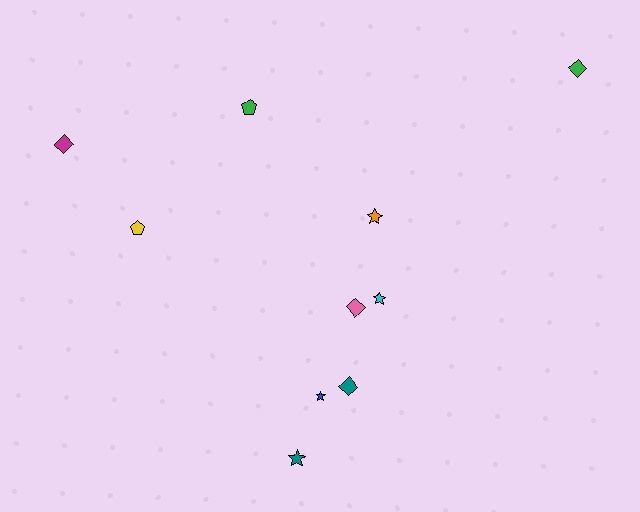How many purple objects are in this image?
There are no purple objects.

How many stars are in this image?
There are 4 stars.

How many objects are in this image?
There are 10 objects.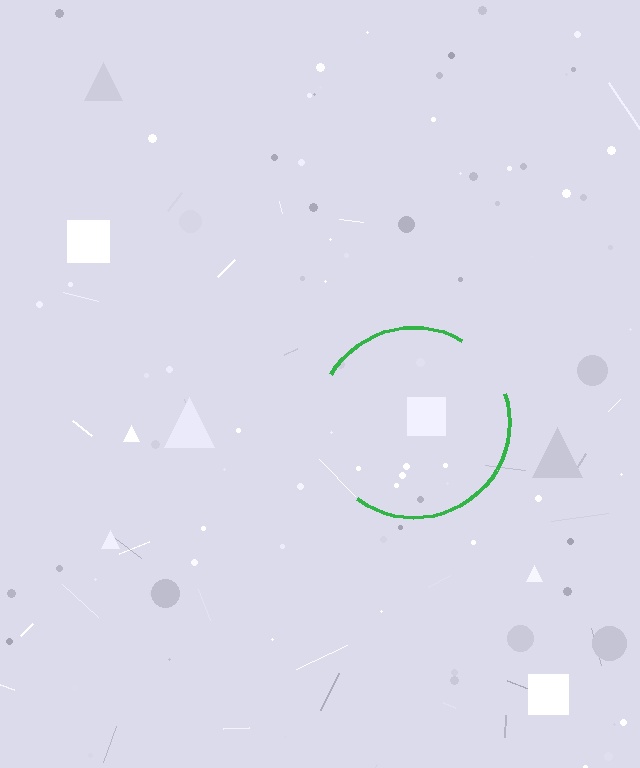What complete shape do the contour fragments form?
The contour fragments form a circle.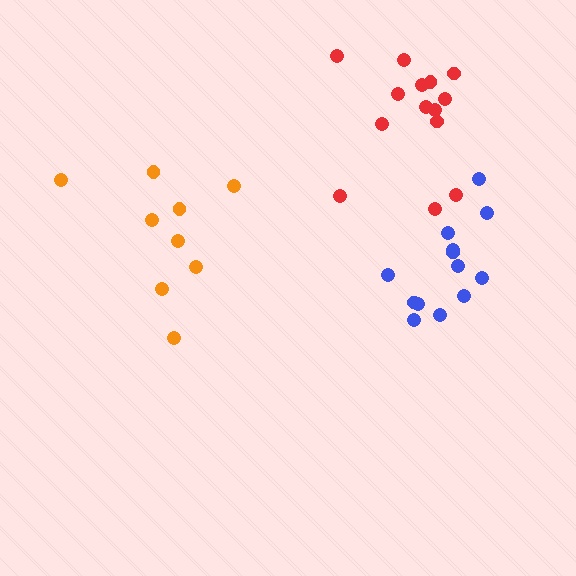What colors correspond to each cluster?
The clusters are colored: red, orange, blue.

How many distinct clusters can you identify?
There are 3 distinct clusters.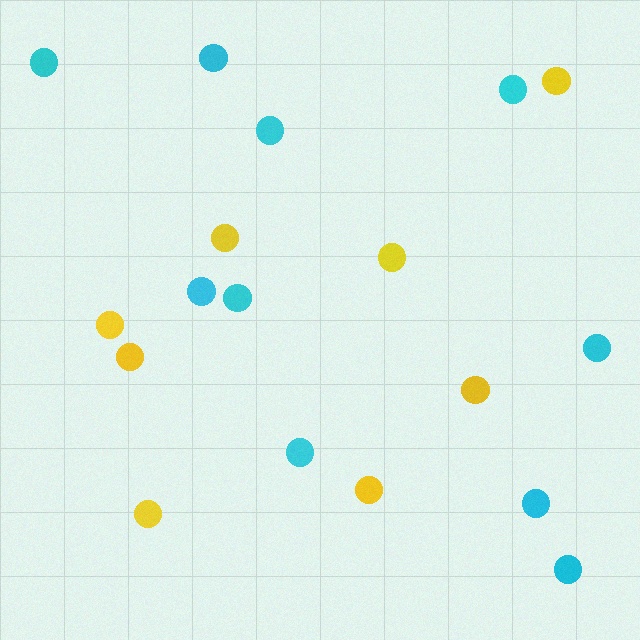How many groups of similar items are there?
There are 2 groups: one group of yellow circles (8) and one group of cyan circles (10).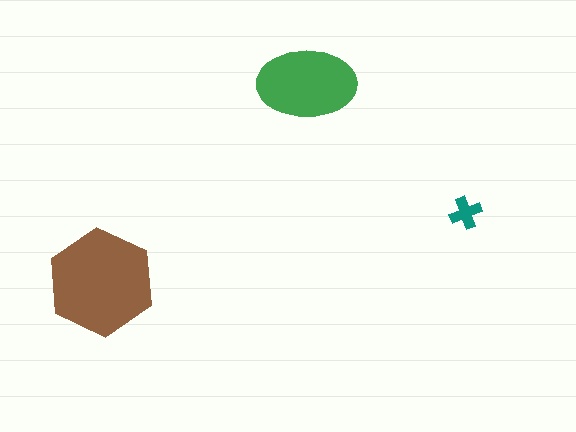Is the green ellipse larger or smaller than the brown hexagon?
Smaller.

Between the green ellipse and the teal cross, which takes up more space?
The green ellipse.